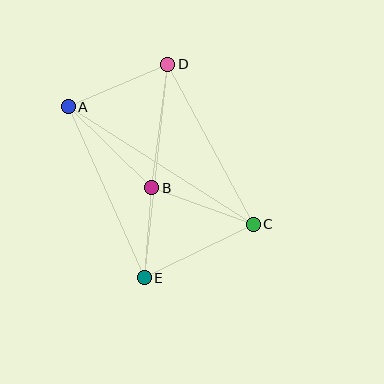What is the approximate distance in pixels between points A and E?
The distance between A and E is approximately 187 pixels.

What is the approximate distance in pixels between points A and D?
The distance between A and D is approximately 108 pixels.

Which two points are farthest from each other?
Points A and C are farthest from each other.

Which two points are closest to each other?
Points B and E are closest to each other.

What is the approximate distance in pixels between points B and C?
The distance between B and C is approximately 108 pixels.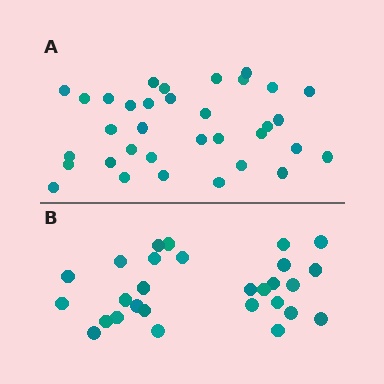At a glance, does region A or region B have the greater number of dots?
Region A (the top region) has more dots.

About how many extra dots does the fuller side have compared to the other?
Region A has about 6 more dots than region B.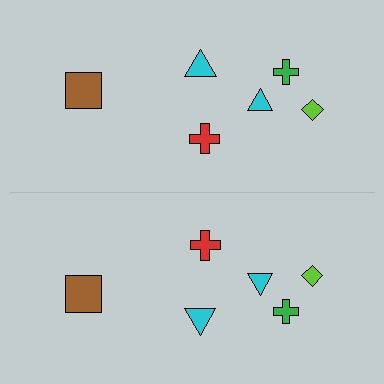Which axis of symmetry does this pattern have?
The pattern has a horizontal axis of symmetry running through the center of the image.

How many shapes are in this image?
There are 12 shapes in this image.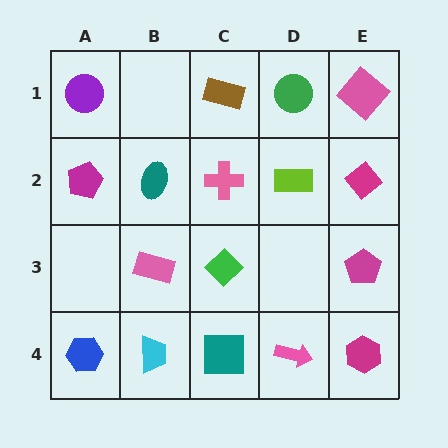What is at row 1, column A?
A purple circle.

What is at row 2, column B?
A teal ellipse.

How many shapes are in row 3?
3 shapes.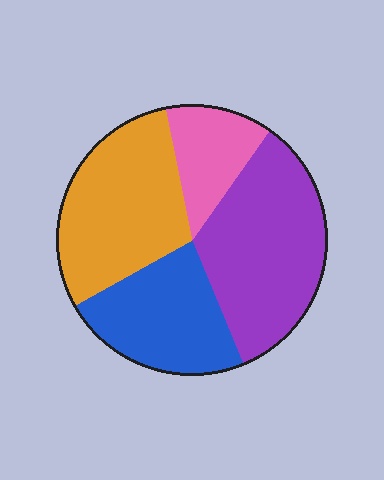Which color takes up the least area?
Pink, at roughly 15%.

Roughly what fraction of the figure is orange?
Orange covers 30% of the figure.